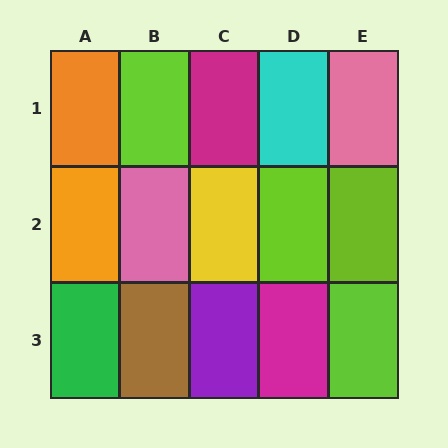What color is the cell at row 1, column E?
Pink.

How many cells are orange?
2 cells are orange.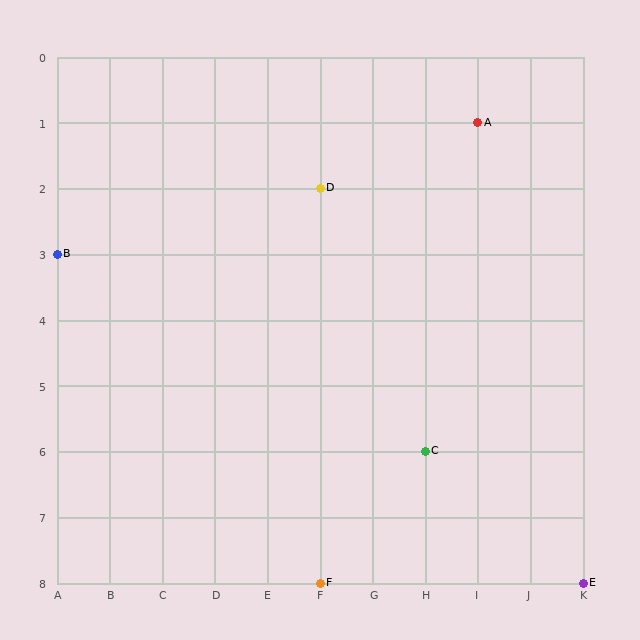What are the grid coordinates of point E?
Point E is at grid coordinates (K, 8).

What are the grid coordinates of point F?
Point F is at grid coordinates (F, 8).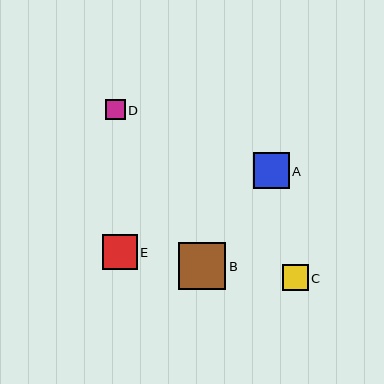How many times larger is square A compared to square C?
Square A is approximately 1.4 times the size of square C.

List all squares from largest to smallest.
From largest to smallest: B, A, E, C, D.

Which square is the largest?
Square B is the largest with a size of approximately 48 pixels.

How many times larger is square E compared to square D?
Square E is approximately 1.8 times the size of square D.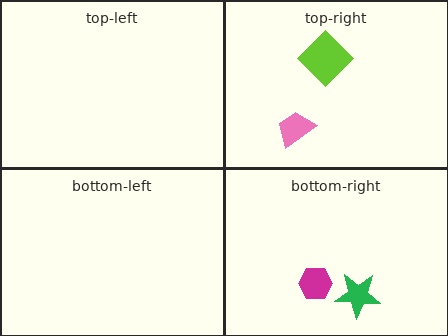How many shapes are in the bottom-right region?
2.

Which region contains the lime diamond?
The top-right region.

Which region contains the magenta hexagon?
The bottom-right region.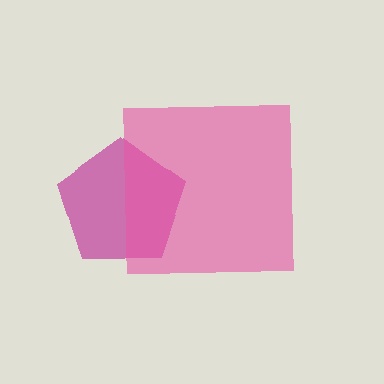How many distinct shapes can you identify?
There are 2 distinct shapes: a magenta pentagon, a pink square.